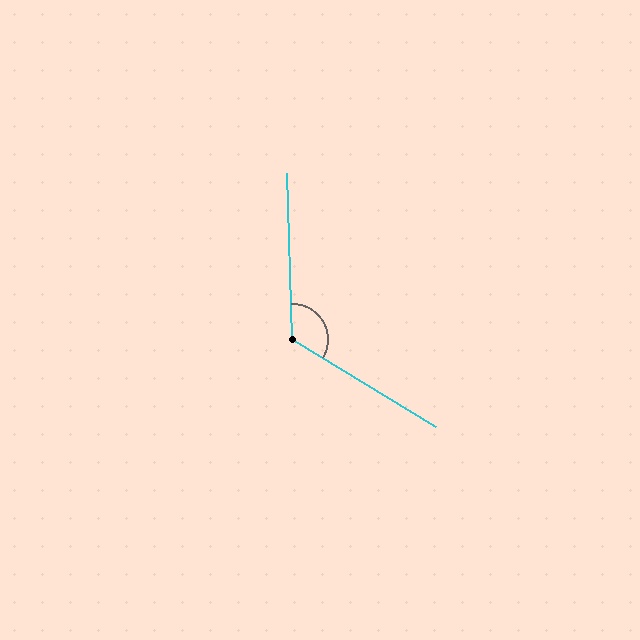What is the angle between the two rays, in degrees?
Approximately 123 degrees.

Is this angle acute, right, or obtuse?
It is obtuse.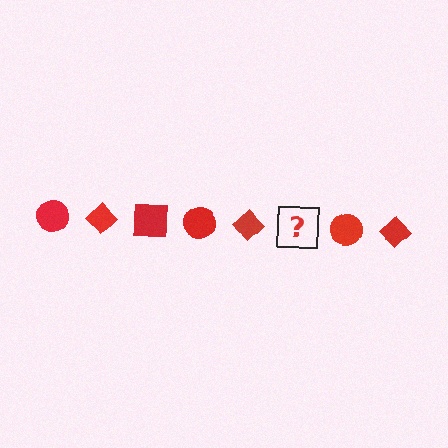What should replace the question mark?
The question mark should be replaced with a red square.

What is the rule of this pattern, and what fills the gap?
The rule is that the pattern cycles through circle, diamond, square shapes in red. The gap should be filled with a red square.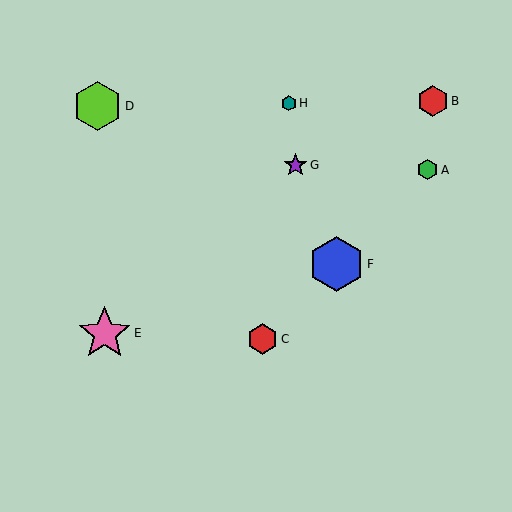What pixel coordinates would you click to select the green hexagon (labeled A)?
Click at (428, 170) to select the green hexagon A.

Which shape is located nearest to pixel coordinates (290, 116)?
The teal hexagon (labeled H) at (289, 103) is nearest to that location.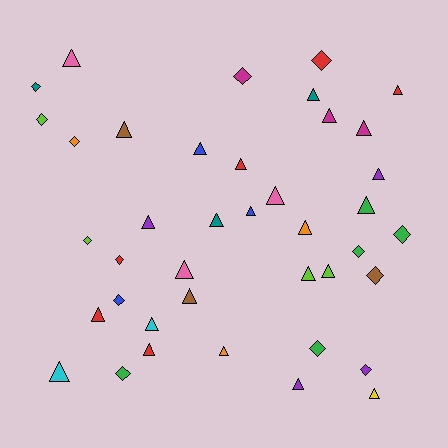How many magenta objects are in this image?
There are 3 magenta objects.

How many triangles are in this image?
There are 26 triangles.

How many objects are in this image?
There are 40 objects.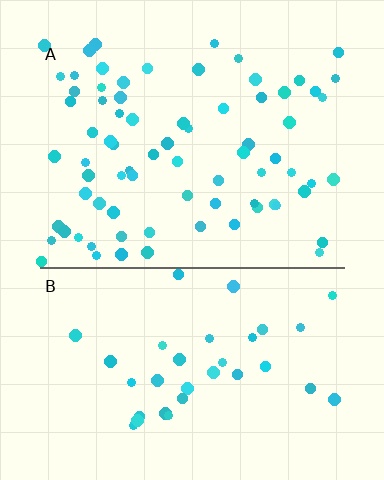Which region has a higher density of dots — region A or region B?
A (the top).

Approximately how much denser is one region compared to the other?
Approximately 2.2× — region A over region B.